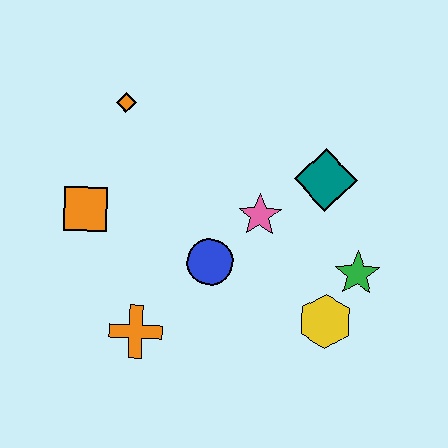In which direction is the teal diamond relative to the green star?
The teal diamond is above the green star.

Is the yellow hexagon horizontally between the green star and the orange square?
Yes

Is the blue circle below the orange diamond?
Yes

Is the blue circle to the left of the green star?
Yes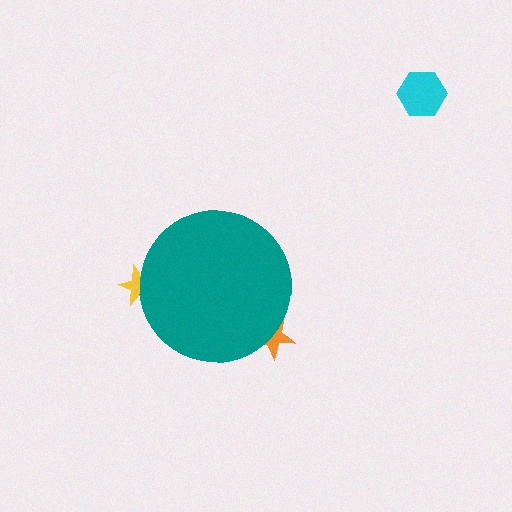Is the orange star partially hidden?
Yes, the orange star is partially hidden behind the teal circle.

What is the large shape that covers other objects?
A teal circle.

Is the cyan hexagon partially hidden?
No, the cyan hexagon is fully visible.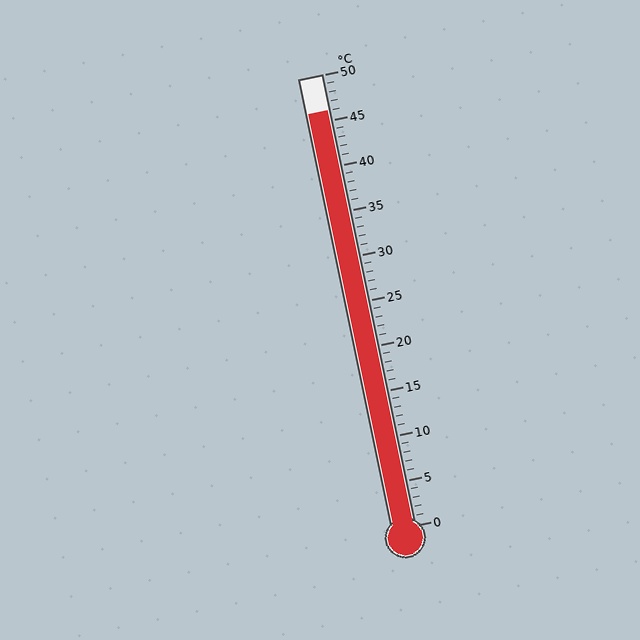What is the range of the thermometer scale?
The thermometer scale ranges from 0°C to 50°C.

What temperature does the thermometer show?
The thermometer shows approximately 46°C.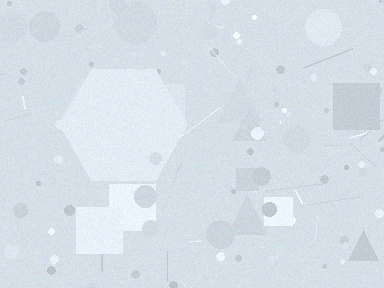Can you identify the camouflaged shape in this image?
The camouflaged shape is a hexagon.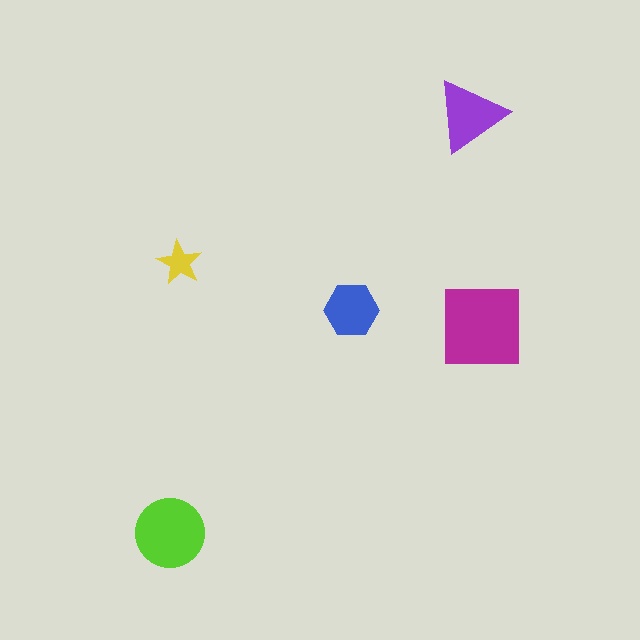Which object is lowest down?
The lime circle is bottommost.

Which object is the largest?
The magenta square.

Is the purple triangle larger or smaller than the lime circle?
Smaller.